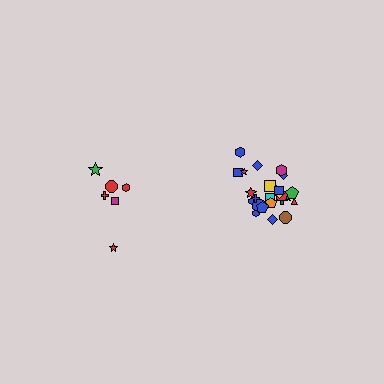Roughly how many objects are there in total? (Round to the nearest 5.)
Roughly 30 objects in total.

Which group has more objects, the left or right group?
The right group.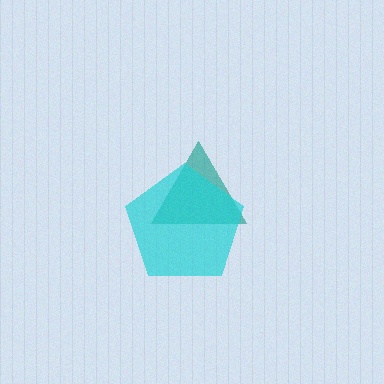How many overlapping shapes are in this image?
There are 2 overlapping shapes in the image.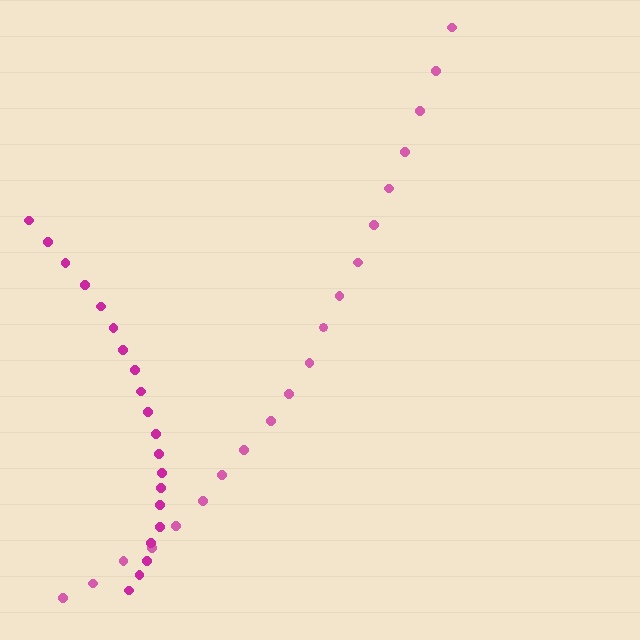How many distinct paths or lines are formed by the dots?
There are 2 distinct paths.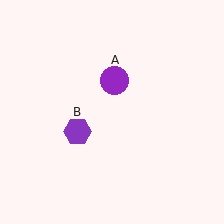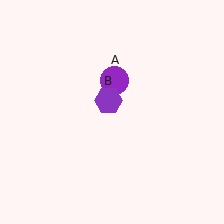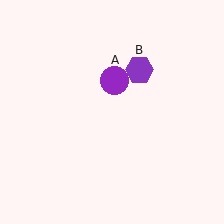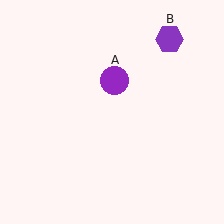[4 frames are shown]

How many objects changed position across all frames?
1 object changed position: purple hexagon (object B).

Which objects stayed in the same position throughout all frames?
Purple circle (object A) remained stationary.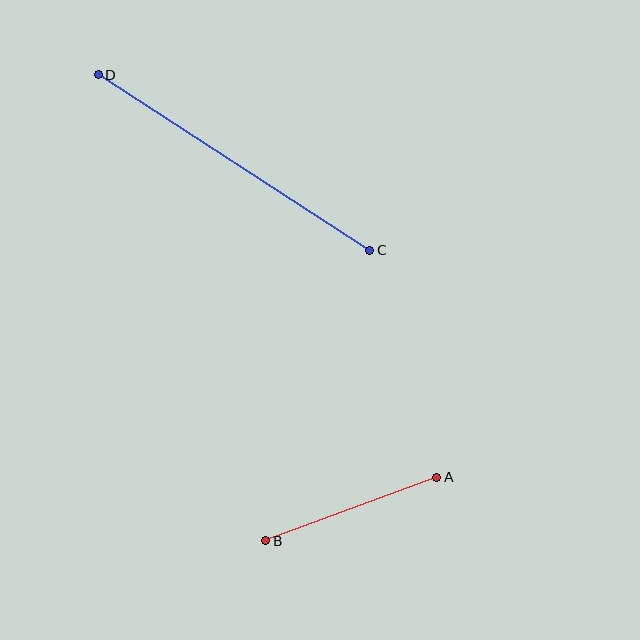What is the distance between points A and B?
The distance is approximately 183 pixels.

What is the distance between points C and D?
The distance is approximately 323 pixels.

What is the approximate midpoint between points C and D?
The midpoint is at approximately (234, 162) pixels.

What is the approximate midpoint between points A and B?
The midpoint is at approximately (351, 509) pixels.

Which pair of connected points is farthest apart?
Points C and D are farthest apart.